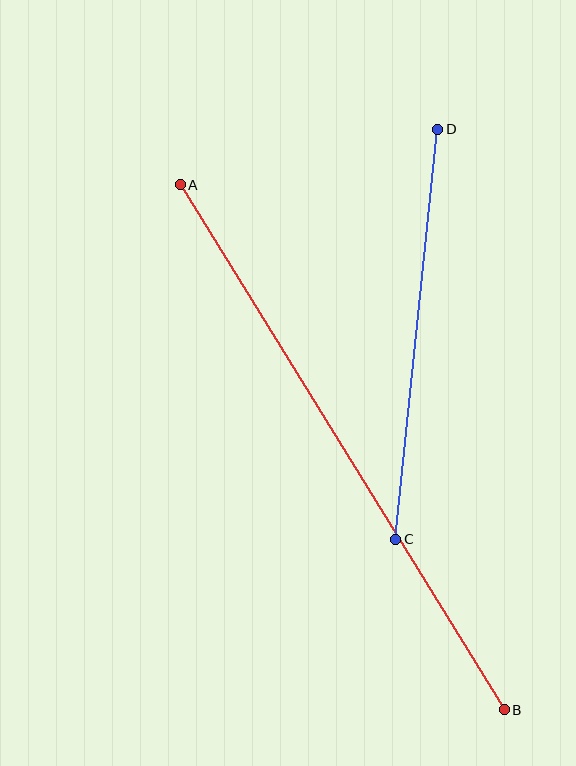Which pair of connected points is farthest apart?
Points A and B are farthest apart.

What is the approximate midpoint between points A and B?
The midpoint is at approximately (342, 447) pixels.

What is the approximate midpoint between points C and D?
The midpoint is at approximately (417, 334) pixels.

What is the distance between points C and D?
The distance is approximately 412 pixels.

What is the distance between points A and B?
The distance is approximately 617 pixels.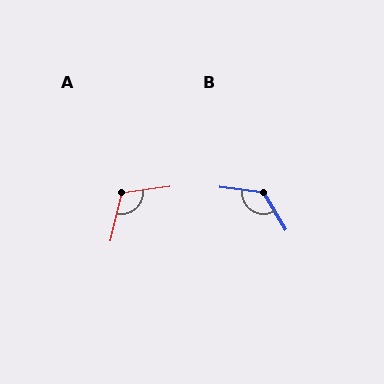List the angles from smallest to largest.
A (110°), B (128°).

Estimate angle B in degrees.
Approximately 128 degrees.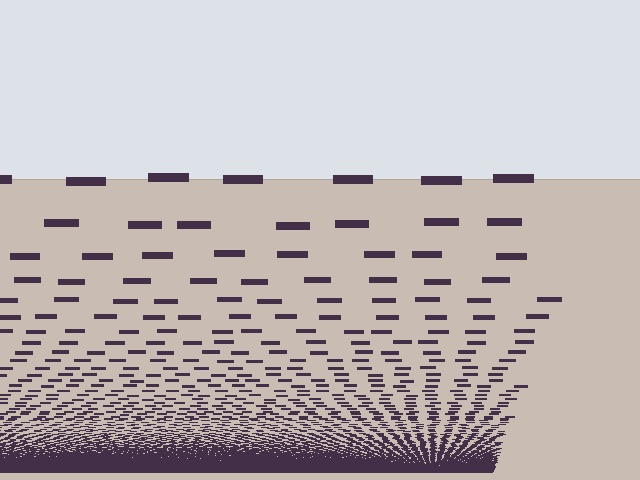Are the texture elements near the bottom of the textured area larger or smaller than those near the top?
Smaller. The gradient is inverted — elements near the bottom are smaller and denser.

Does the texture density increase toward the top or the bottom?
Density increases toward the bottom.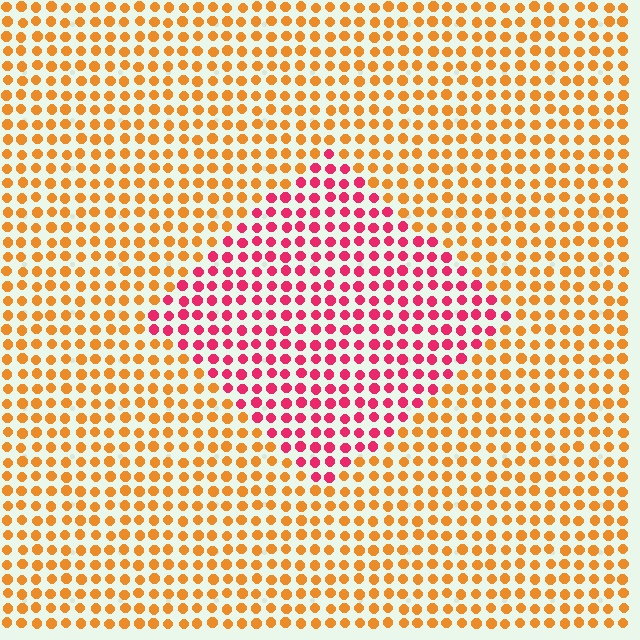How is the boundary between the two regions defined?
The boundary is defined purely by a slight shift in hue (about 51 degrees). Spacing, size, and orientation are identical on both sides.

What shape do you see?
I see a diamond.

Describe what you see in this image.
The image is filled with small orange elements in a uniform arrangement. A diamond-shaped region is visible where the elements are tinted to a slightly different hue, forming a subtle color boundary.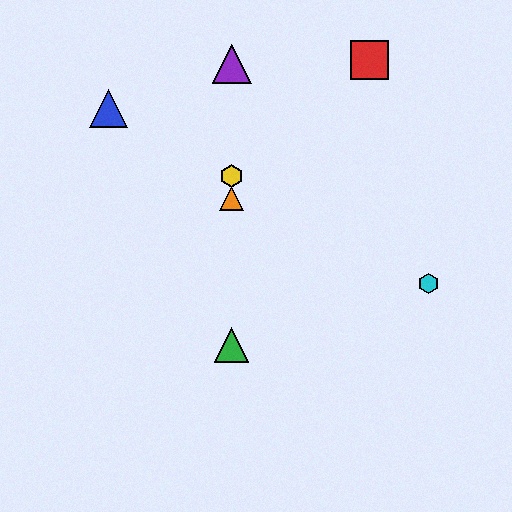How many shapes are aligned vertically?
4 shapes (the green triangle, the yellow hexagon, the purple triangle, the orange triangle) are aligned vertically.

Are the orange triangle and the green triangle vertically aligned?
Yes, both are at x≈232.